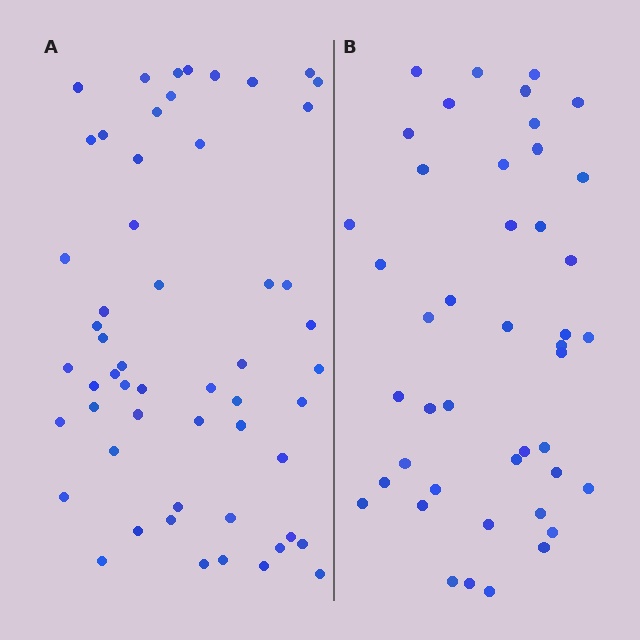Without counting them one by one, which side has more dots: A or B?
Region A (the left region) has more dots.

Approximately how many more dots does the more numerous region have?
Region A has roughly 12 or so more dots than region B.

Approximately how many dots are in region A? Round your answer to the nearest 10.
About 60 dots. (The exact count is 55, which rounds to 60.)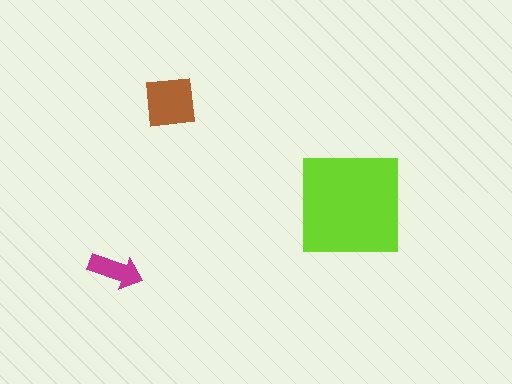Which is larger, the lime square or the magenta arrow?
The lime square.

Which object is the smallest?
The magenta arrow.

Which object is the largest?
The lime square.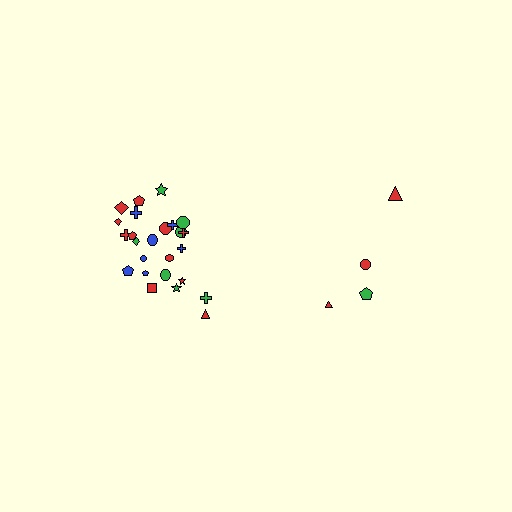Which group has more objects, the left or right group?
The left group.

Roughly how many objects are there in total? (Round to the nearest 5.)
Roughly 30 objects in total.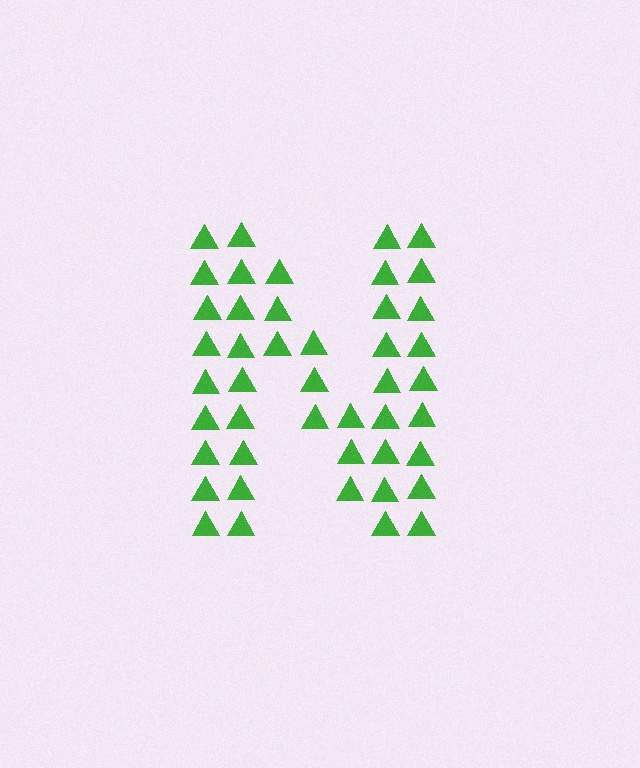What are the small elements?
The small elements are triangles.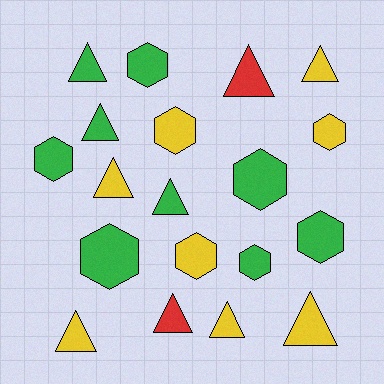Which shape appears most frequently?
Triangle, with 10 objects.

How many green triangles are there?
There are 3 green triangles.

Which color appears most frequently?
Green, with 9 objects.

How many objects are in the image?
There are 19 objects.